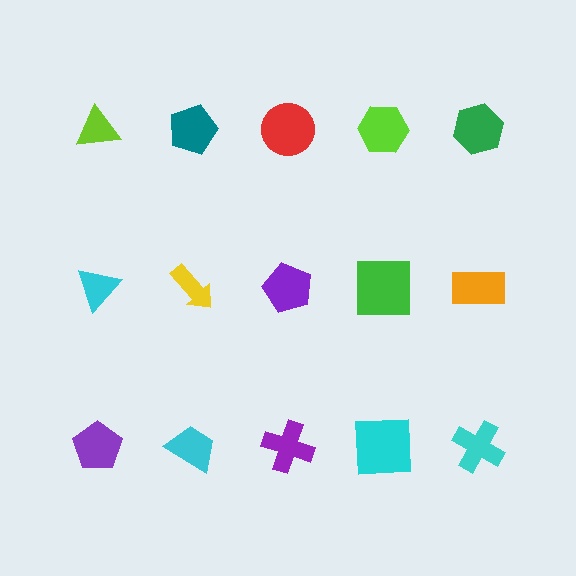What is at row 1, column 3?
A red circle.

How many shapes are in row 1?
5 shapes.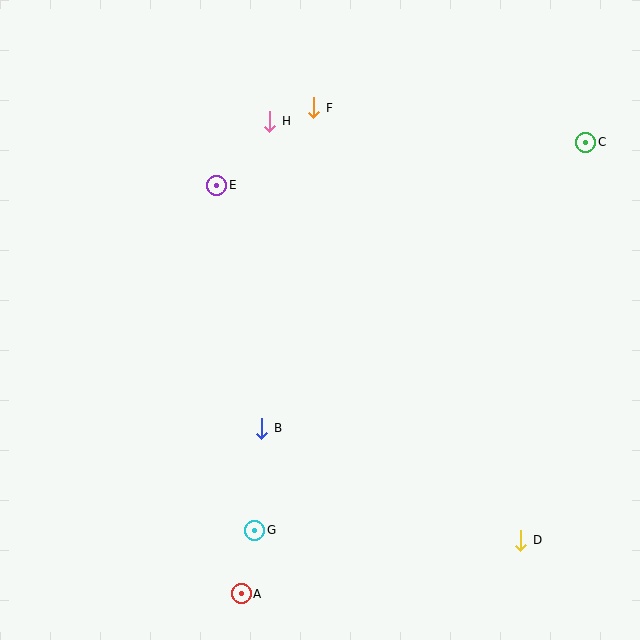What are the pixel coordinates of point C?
Point C is at (586, 142).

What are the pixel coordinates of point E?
Point E is at (217, 185).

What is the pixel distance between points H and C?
The distance between H and C is 317 pixels.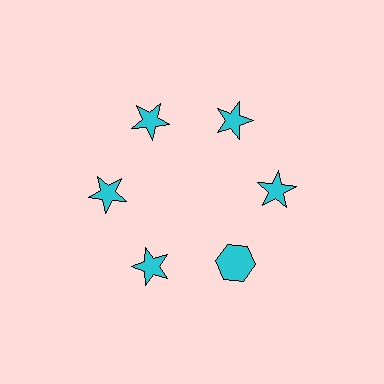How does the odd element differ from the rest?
It has a different shape: hexagon instead of star.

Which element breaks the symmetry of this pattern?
The cyan hexagon at roughly the 5 o'clock position breaks the symmetry. All other shapes are cyan stars.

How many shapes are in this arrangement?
There are 6 shapes arranged in a ring pattern.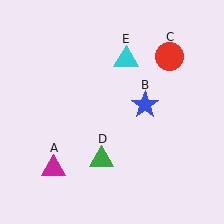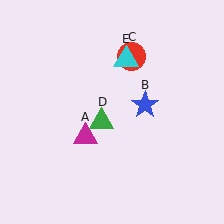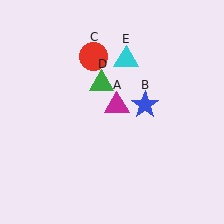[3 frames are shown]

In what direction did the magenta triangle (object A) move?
The magenta triangle (object A) moved up and to the right.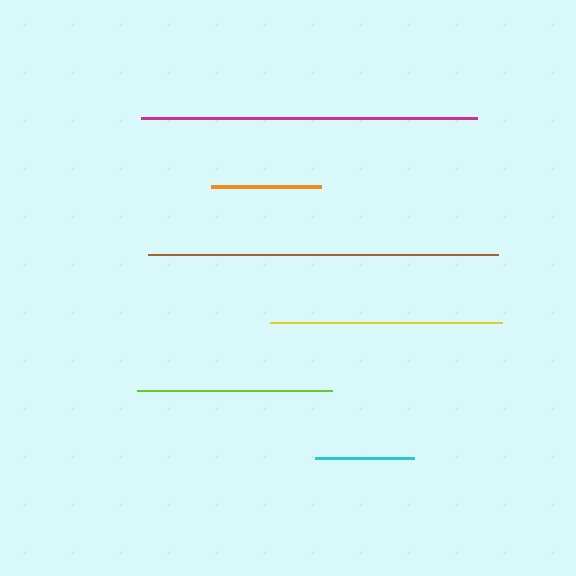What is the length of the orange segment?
The orange segment is approximately 110 pixels long.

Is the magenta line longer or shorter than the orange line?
The magenta line is longer than the orange line.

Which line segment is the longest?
The brown line is the longest at approximately 349 pixels.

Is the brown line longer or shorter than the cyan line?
The brown line is longer than the cyan line.